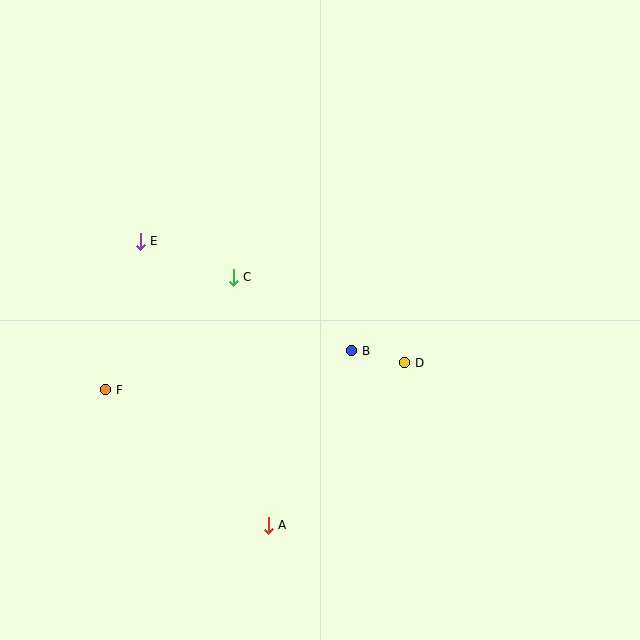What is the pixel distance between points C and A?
The distance between C and A is 250 pixels.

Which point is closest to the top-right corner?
Point D is closest to the top-right corner.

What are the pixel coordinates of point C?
Point C is at (233, 277).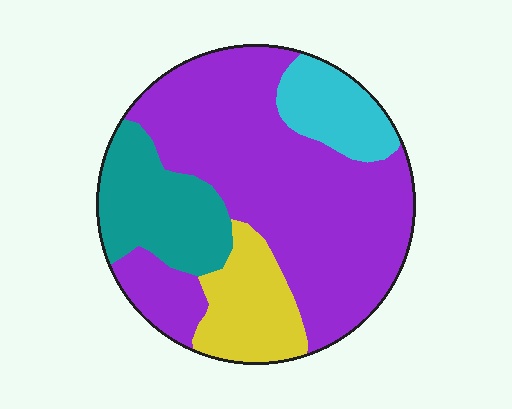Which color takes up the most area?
Purple, at roughly 60%.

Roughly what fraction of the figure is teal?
Teal covers about 15% of the figure.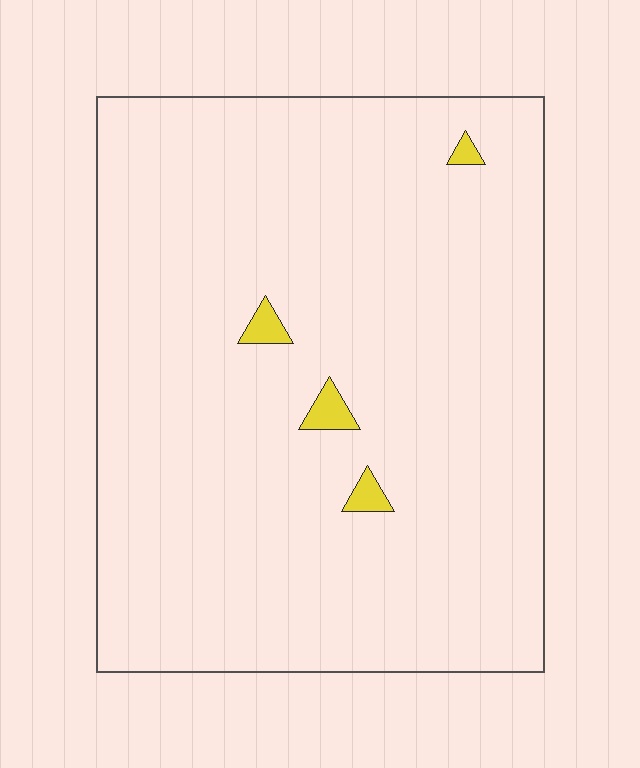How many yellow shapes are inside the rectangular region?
4.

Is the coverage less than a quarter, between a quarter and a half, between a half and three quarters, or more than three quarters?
Less than a quarter.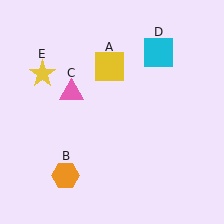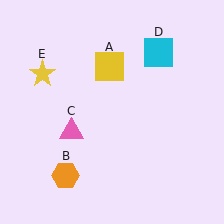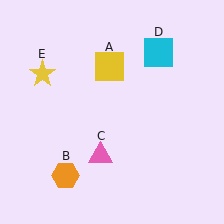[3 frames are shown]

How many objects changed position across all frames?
1 object changed position: pink triangle (object C).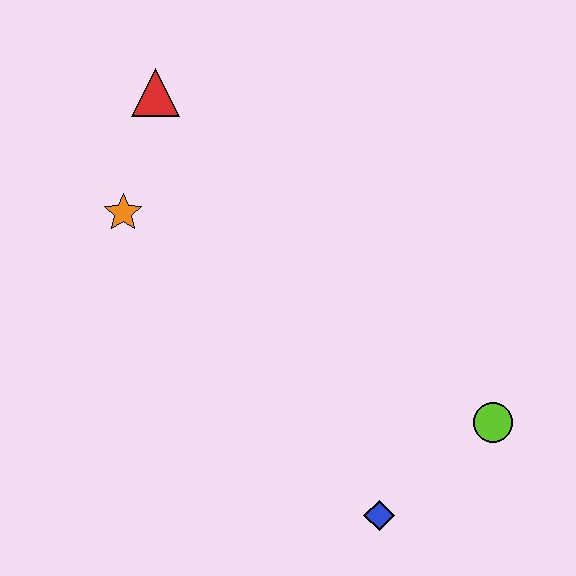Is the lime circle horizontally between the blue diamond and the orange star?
No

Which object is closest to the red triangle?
The orange star is closest to the red triangle.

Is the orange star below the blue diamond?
No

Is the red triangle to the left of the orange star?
No